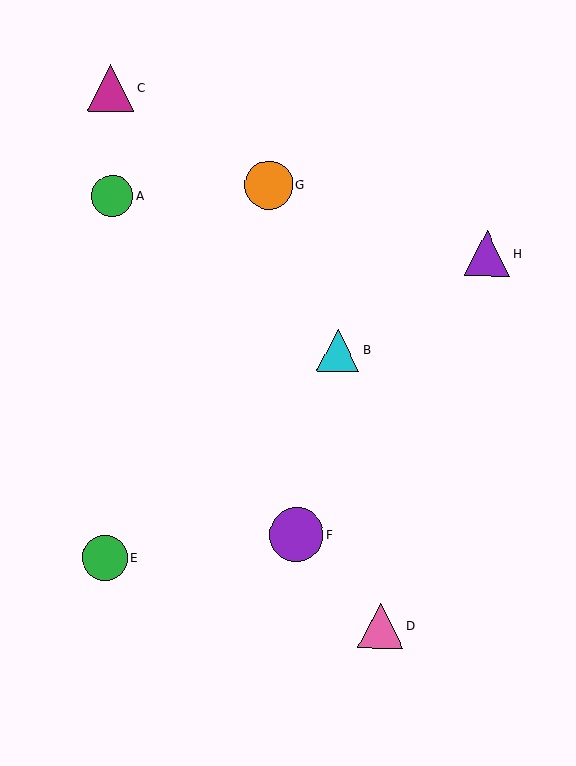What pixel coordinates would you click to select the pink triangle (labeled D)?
Click at (381, 625) to select the pink triangle D.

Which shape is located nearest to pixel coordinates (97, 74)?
The magenta triangle (labeled C) at (111, 88) is nearest to that location.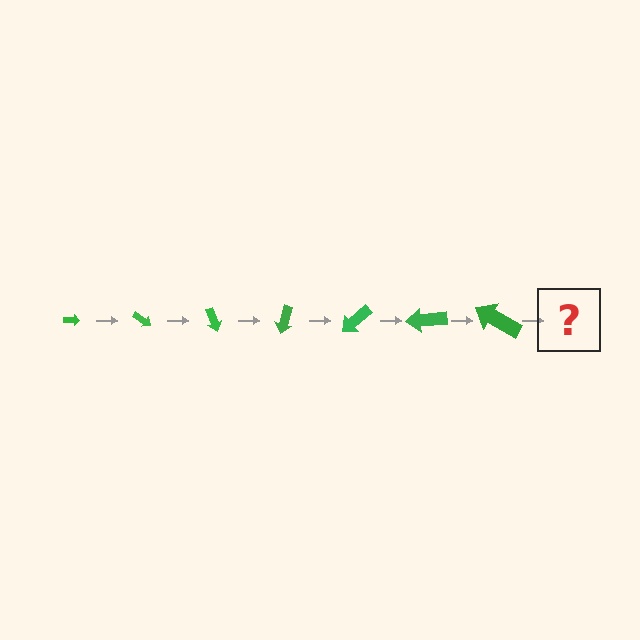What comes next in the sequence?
The next element should be an arrow, larger than the previous one and rotated 245 degrees from the start.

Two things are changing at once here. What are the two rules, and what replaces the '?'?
The two rules are that the arrow grows larger each step and it rotates 35 degrees each step. The '?' should be an arrow, larger than the previous one and rotated 245 degrees from the start.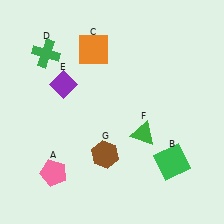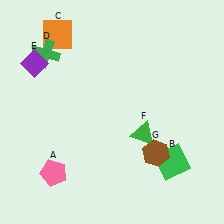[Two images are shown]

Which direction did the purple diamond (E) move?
The purple diamond (E) moved left.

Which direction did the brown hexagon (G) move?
The brown hexagon (G) moved right.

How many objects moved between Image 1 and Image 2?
3 objects moved between the two images.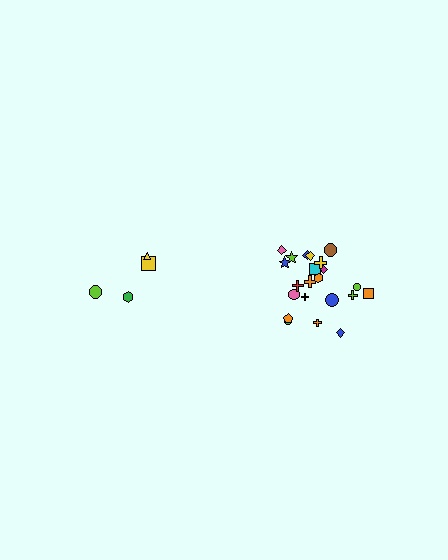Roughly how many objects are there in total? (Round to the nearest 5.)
Roughly 25 objects in total.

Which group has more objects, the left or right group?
The right group.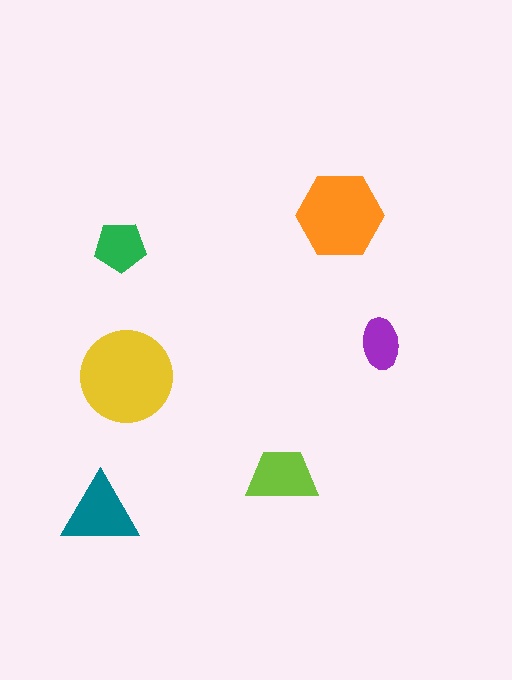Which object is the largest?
The yellow circle.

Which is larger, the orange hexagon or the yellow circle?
The yellow circle.